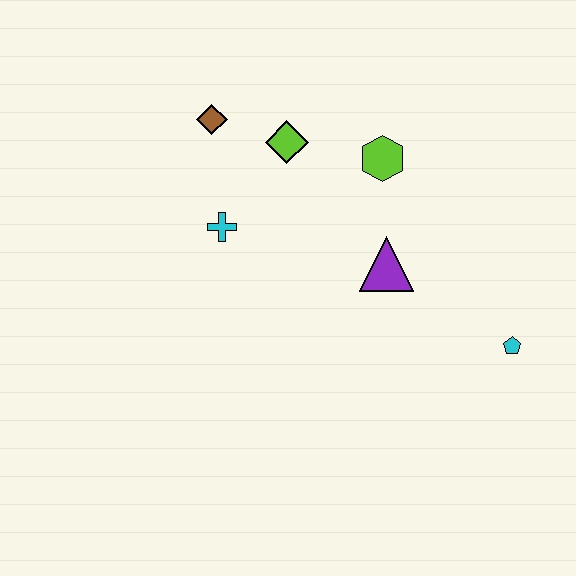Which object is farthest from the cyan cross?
The cyan pentagon is farthest from the cyan cross.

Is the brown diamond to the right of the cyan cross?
No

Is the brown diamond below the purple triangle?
No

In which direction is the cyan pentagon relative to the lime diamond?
The cyan pentagon is to the right of the lime diamond.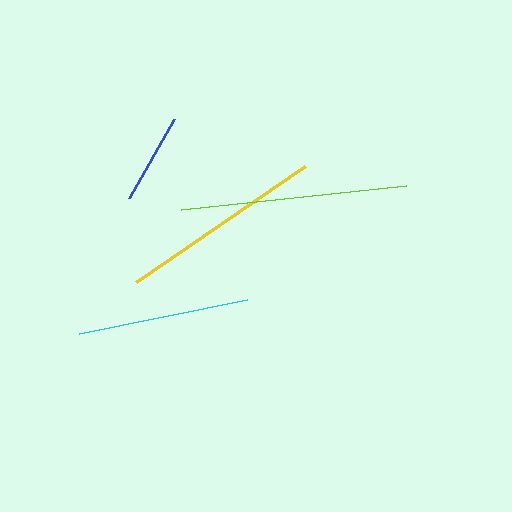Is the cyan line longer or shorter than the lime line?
The lime line is longer than the cyan line.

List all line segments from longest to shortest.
From longest to shortest: lime, yellow, cyan, blue.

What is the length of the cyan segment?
The cyan segment is approximately 171 pixels long.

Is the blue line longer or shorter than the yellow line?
The yellow line is longer than the blue line.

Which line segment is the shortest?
The blue line is the shortest at approximately 90 pixels.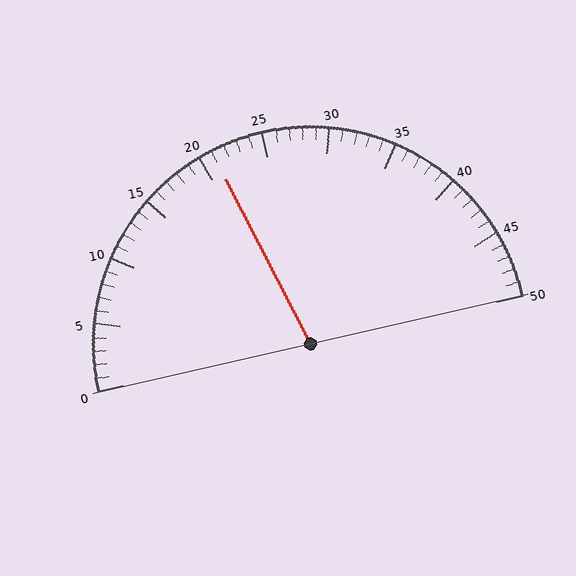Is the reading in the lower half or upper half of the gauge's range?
The reading is in the lower half of the range (0 to 50).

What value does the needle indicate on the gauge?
The needle indicates approximately 21.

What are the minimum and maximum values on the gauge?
The gauge ranges from 0 to 50.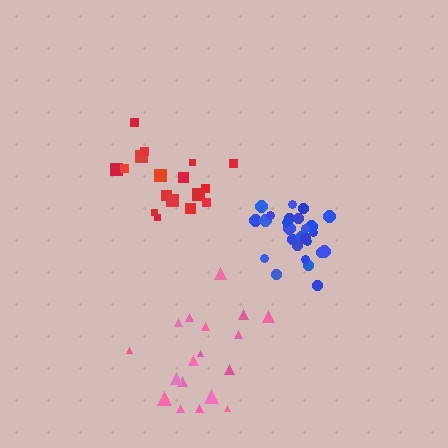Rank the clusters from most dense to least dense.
blue, red, pink.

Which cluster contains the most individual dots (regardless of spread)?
Blue (28).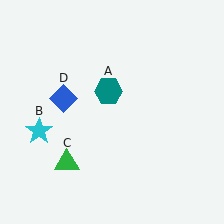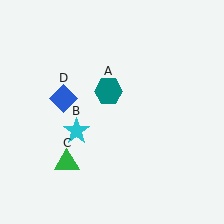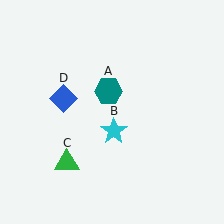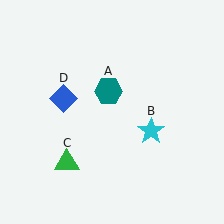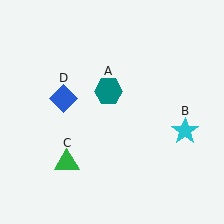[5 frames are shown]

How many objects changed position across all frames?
1 object changed position: cyan star (object B).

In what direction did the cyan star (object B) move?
The cyan star (object B) moved right.